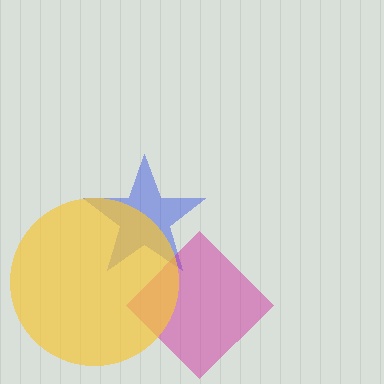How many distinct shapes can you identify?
There are 3 distinct shapes: a blue star, a magenta diamond, a yellow circle.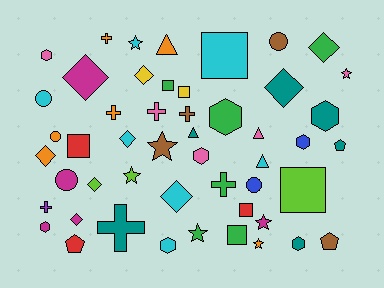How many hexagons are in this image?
There are 8 hexagons.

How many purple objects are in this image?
There is 1 purple object.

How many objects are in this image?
There are 50 objects.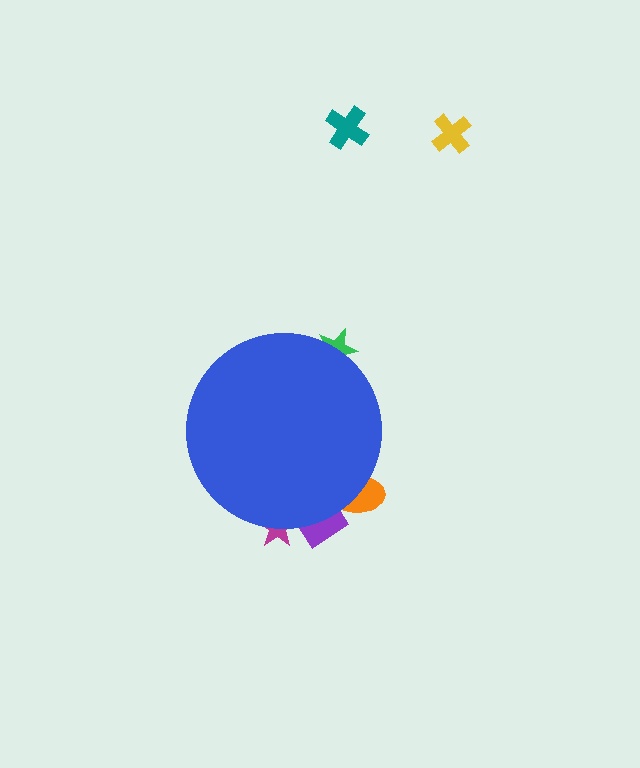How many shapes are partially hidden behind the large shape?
4 shapes are partially hidden.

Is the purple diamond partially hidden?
Yes, the purple diamond is partially hidden behind the blue circle.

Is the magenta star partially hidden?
Yes, the magenta star is partially hidden behind the blue circle.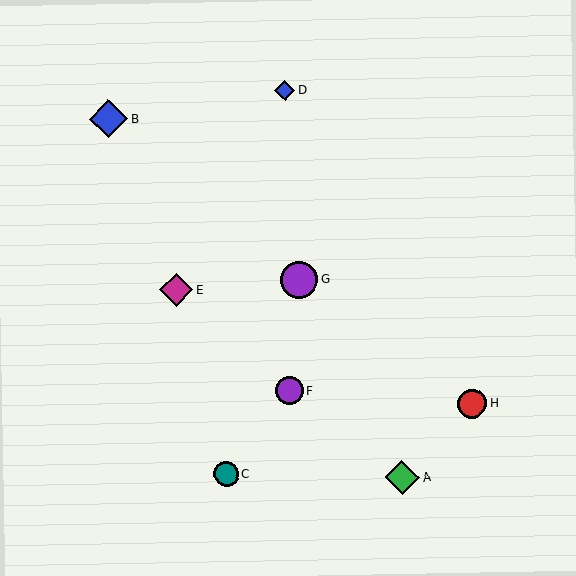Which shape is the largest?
The blue diamond (labeled B) is the largest.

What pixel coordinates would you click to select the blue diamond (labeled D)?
Click at (285, 90) to select the blue diamond D.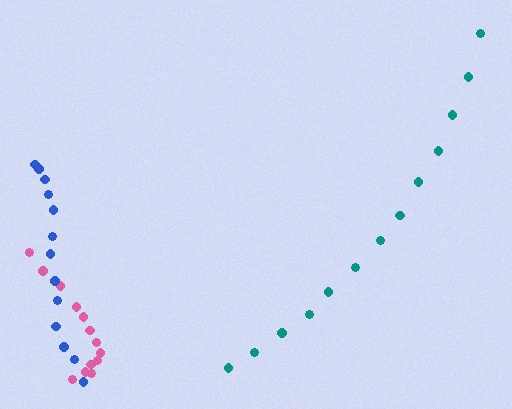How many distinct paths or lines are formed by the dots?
There are 3 distinct paths.